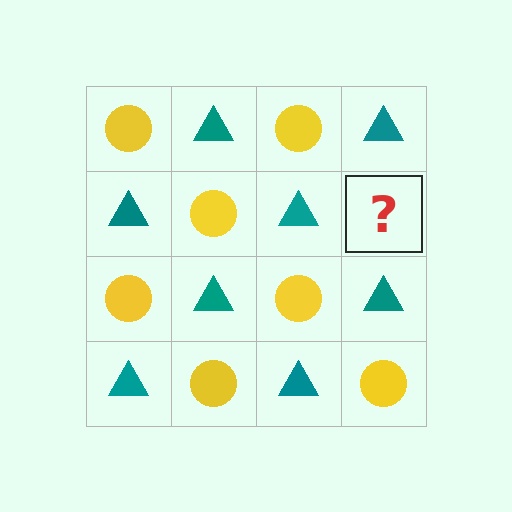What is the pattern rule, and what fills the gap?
The rule is that it alternates yellow circle and teal triangle in a checkerboard pattern. The gap should be filled with a yellow circle.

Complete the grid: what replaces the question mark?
The question mark should be replaced with a yellow circle.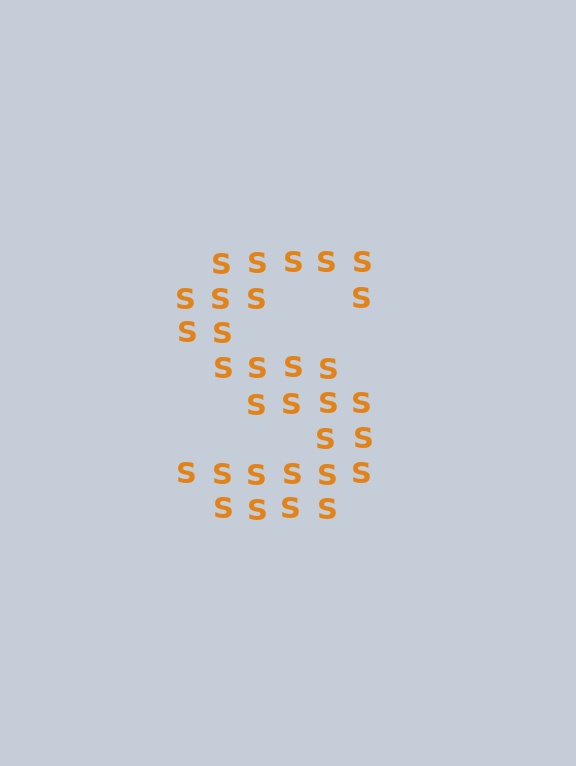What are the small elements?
The small elements are letter S's.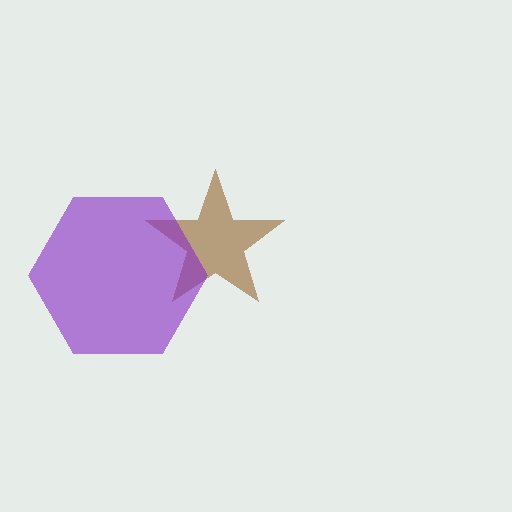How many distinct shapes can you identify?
There are 2 distinct shapes: a brown star, a purple hexagon.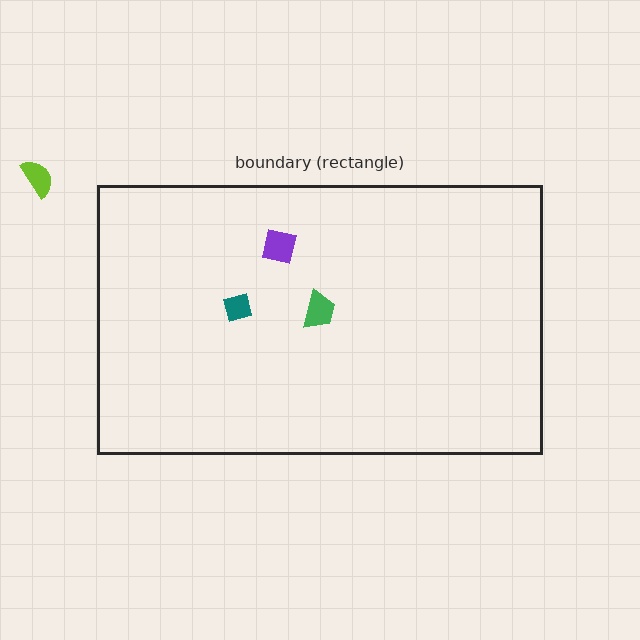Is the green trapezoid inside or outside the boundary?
Inside.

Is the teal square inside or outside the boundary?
Inside.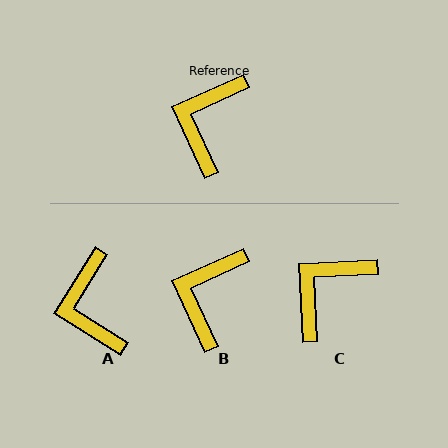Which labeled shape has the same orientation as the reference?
B.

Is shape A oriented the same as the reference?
No, it is off by about 34 degrees.